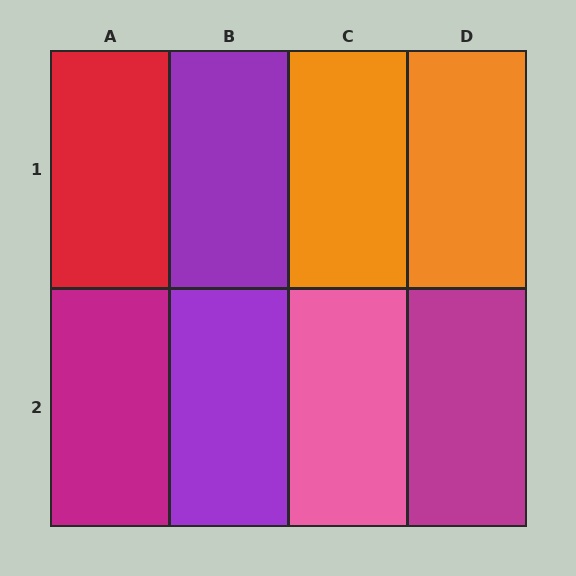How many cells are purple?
2 cells are purple.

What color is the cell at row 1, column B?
Purple.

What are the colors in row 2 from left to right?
Magenta, purple, pink, magenta.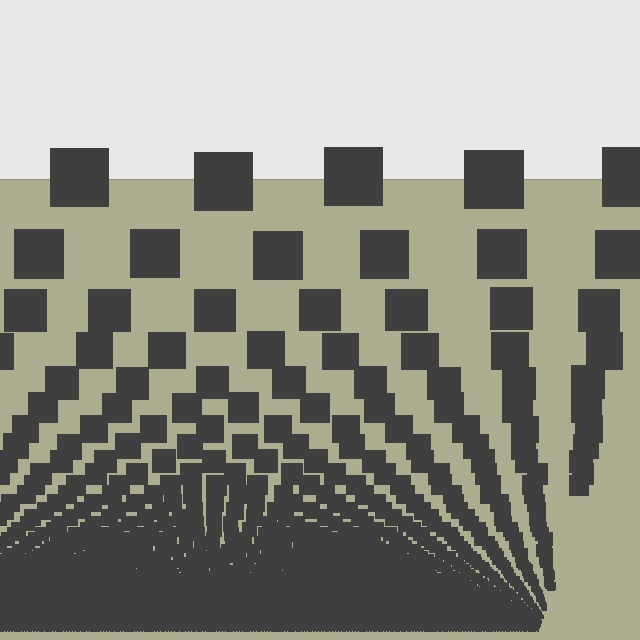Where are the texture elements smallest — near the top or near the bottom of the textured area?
Near the bottom.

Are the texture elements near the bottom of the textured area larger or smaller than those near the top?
Smaller. The gradient is inverted — elements near the bottom are smaller and denser.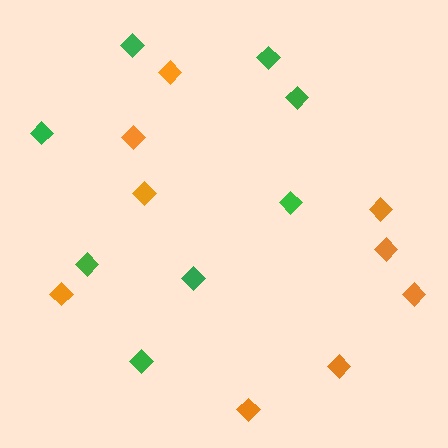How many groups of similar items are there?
There are 2 groups: one group of orange diamonds (9) and one group of green diamonds (8).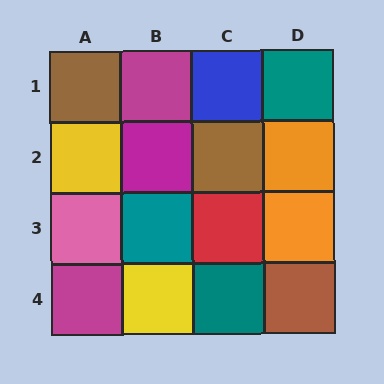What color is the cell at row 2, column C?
Brown.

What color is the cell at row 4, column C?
Teal.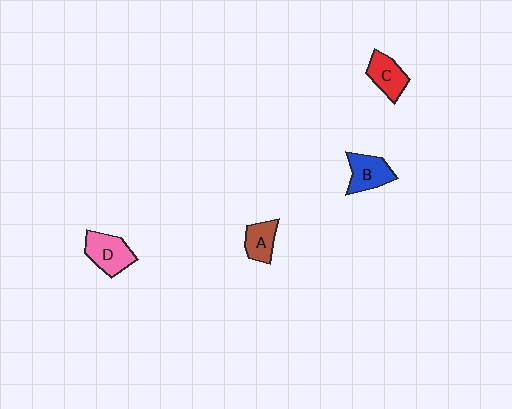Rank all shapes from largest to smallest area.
From largest to smallest: D (pink), B (blue), C (red), A (brown).